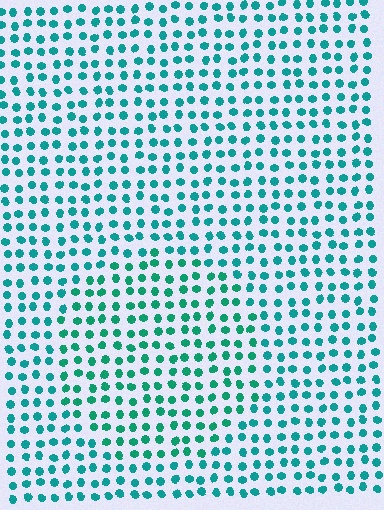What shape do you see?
I see a circle.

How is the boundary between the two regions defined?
The boundary is defined purely by a slight shift in hue (about 18 degrees). Spacing, size, and orientation are identical on both sides.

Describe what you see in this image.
The image is filled with small teal elements in a uniform arrangement. A circle-shaped region is visible where the elements are tinted to a slightly different hue, forming a subtle color boundary.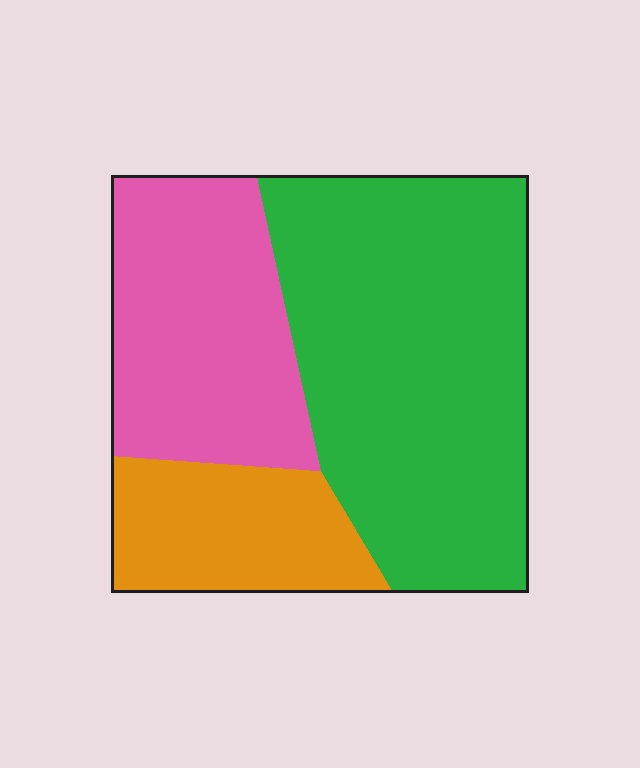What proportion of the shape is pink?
Pink covers 29% of the shape.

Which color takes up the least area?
Orange, at roughly 20%.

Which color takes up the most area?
Green, at roughly 55%.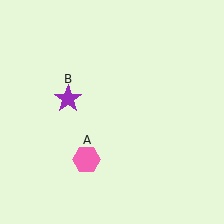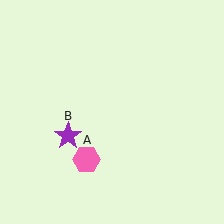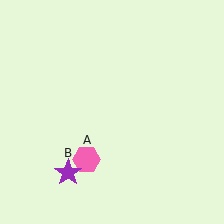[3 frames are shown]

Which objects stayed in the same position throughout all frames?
Pink hexagon (object A) remained stationary.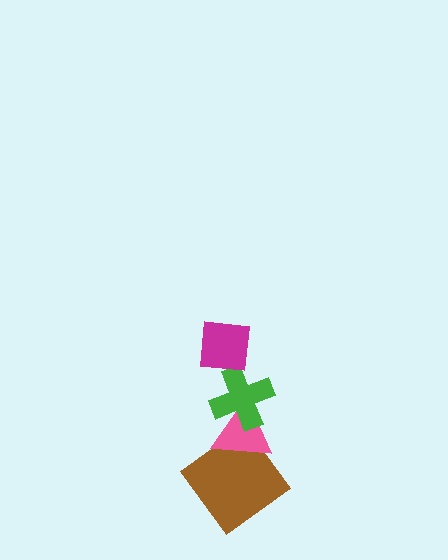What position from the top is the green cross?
The green cross is 2nd from the top.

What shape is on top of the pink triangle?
The green cross is on top of the pink triangle.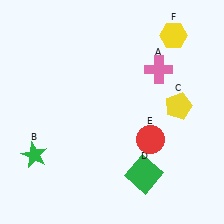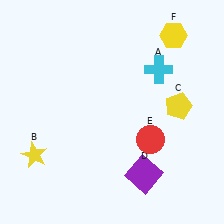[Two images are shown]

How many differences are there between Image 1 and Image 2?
There are 3 differences between the two images.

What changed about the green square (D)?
In Image 1, D is green. In Image 2, it changed to purple.